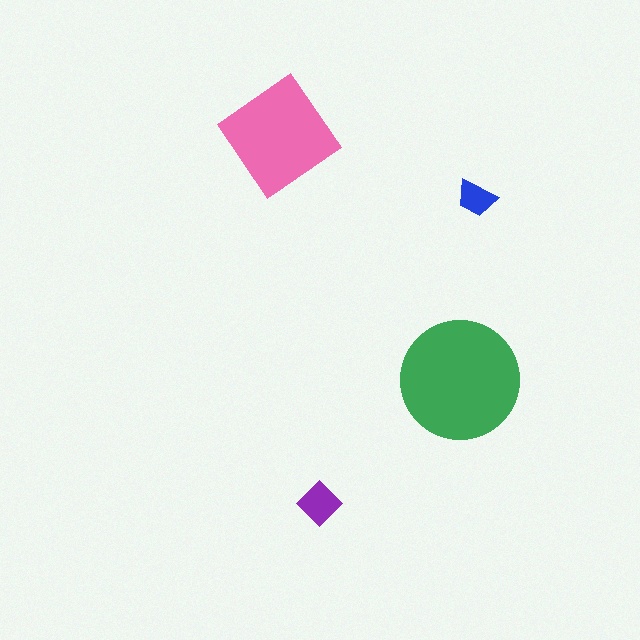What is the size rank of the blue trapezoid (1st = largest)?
4th.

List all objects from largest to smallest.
The green circle, the pink diamond, the purple diamond, the blue trapezoid.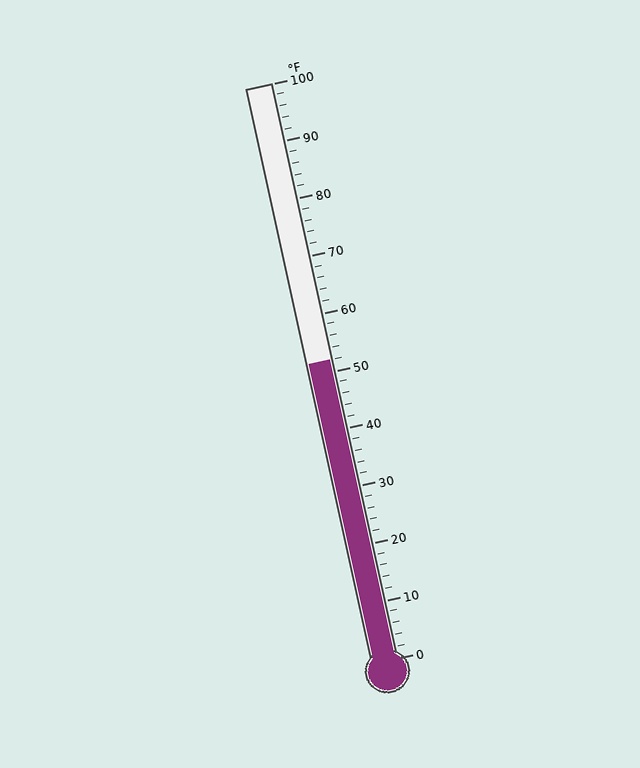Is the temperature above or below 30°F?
The temperature is above 30°F.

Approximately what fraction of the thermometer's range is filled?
The thermometer is filled to approximately 50% of its range.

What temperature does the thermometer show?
The thermometer shows approximately 52°F.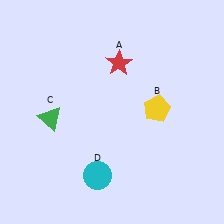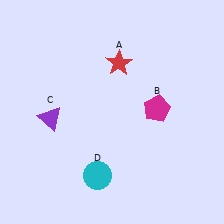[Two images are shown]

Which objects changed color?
B changed from yellow to magenta. C changed from green to purple.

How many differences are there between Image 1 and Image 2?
There are 2 differences between the two images.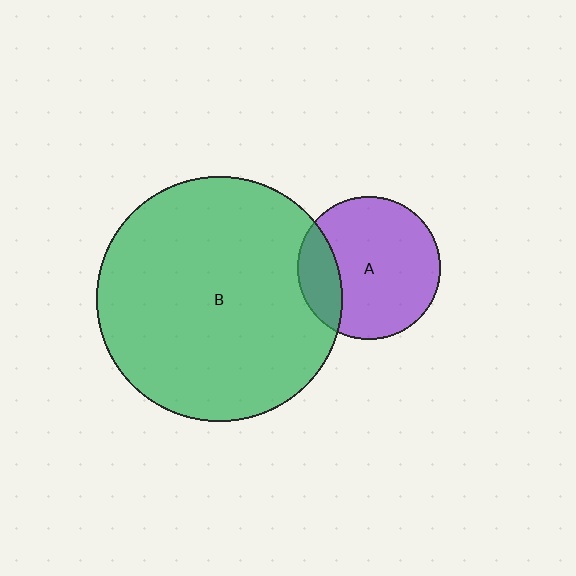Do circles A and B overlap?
Yes.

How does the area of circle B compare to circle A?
Approximately 2.9 times.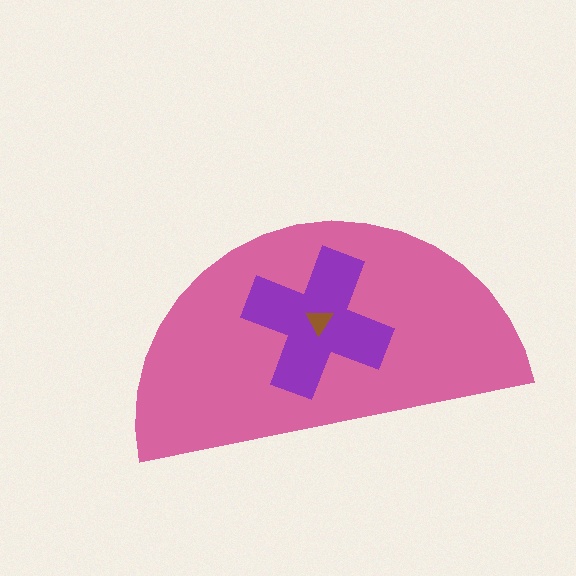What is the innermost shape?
The brown triangle.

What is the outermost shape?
The pink semicircle.